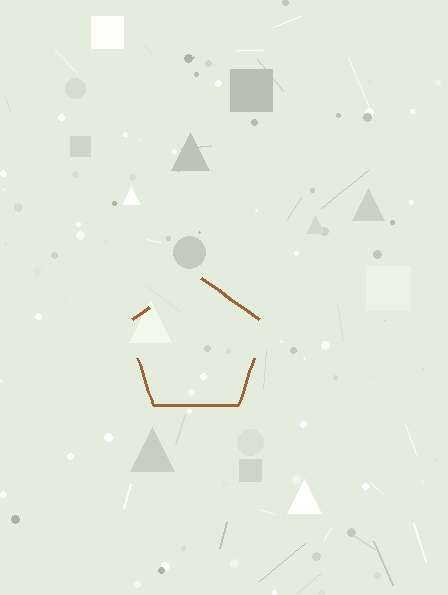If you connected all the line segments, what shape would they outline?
They would outline a pentagon.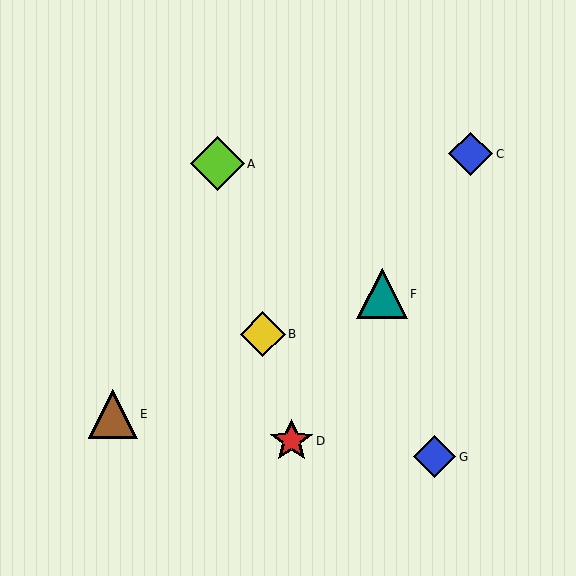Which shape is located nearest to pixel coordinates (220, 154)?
The lime diamond (labeled A) at (217, 164) is nearest to that location.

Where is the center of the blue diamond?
The center of the blue diamond is at (434, 457).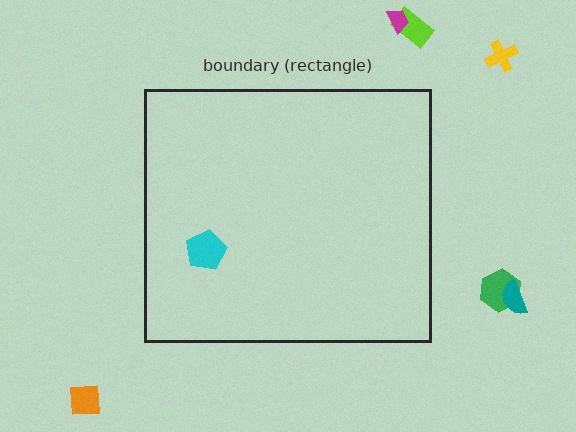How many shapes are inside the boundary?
1 inside, 6 outside.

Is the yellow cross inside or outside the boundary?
Outside.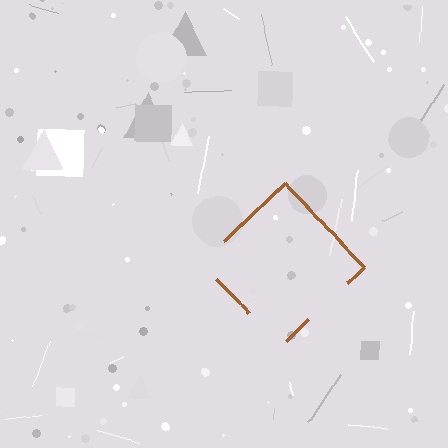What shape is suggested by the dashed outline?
The dashed outline suggests a diamond.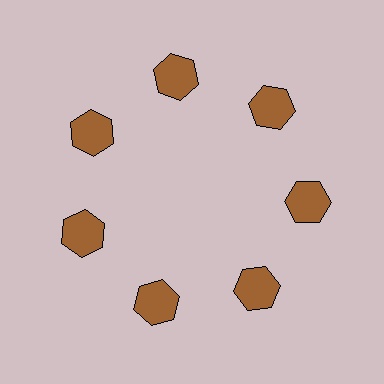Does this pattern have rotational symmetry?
Yes, this pattern has 7-fold rotational symmetry. It looks the same after rotating 51 degrees around the center.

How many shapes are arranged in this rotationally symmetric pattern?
There are 7 shapes, arranged in 7 groups of 1.